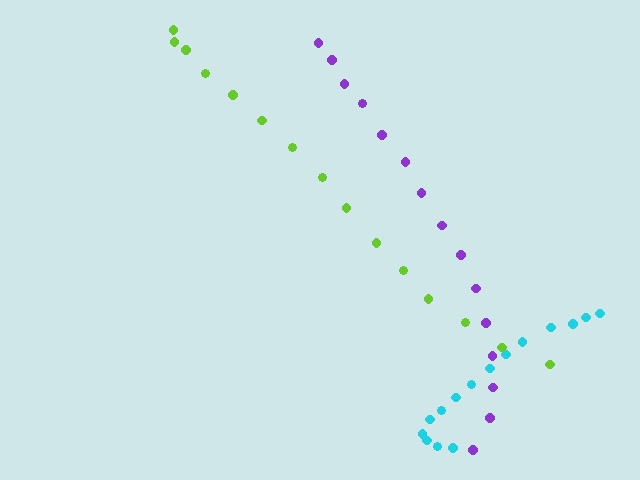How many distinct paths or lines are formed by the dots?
There are 3 distinct paths.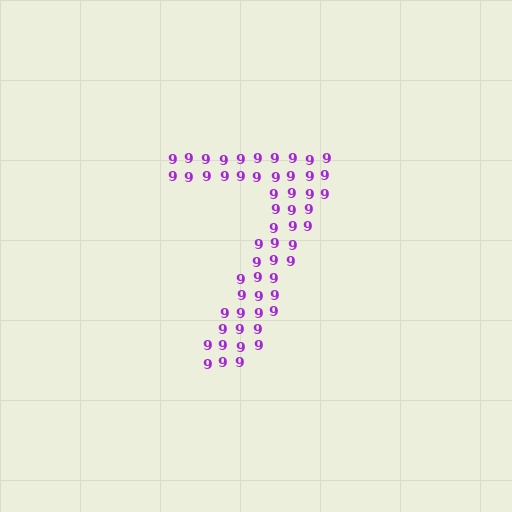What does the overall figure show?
The overall figure shows the digit 7.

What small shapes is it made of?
It is made of small digit 9's.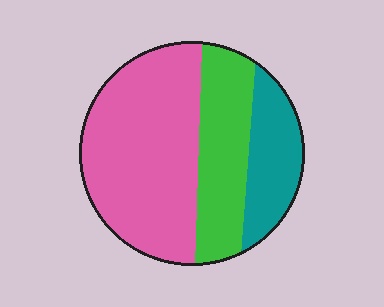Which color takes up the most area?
Pink, at roughly 55%.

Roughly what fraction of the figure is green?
Green covers 27% of the figure.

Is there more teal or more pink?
Pink.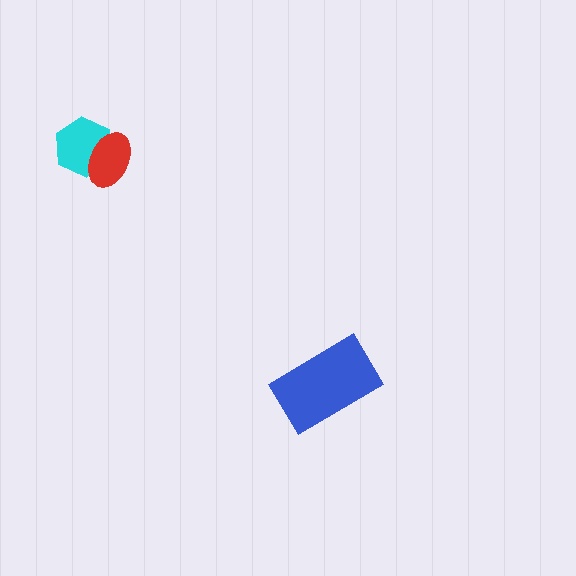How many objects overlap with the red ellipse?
1 object overlaps with the red ellipse.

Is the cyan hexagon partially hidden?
Yes, it is partially covered by another shape.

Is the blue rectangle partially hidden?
No, no other shape covers it.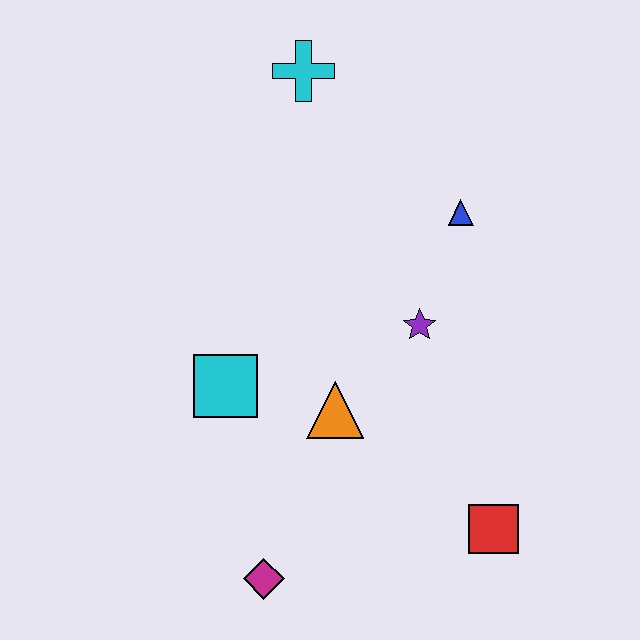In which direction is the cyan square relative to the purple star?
The cyan square is to the left of the purple star.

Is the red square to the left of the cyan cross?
No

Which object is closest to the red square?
The orange triangle is closest to the red square.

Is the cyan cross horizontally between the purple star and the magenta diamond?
Yes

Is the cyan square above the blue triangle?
No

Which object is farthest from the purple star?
The magenta diamond is farthest from the purple star.